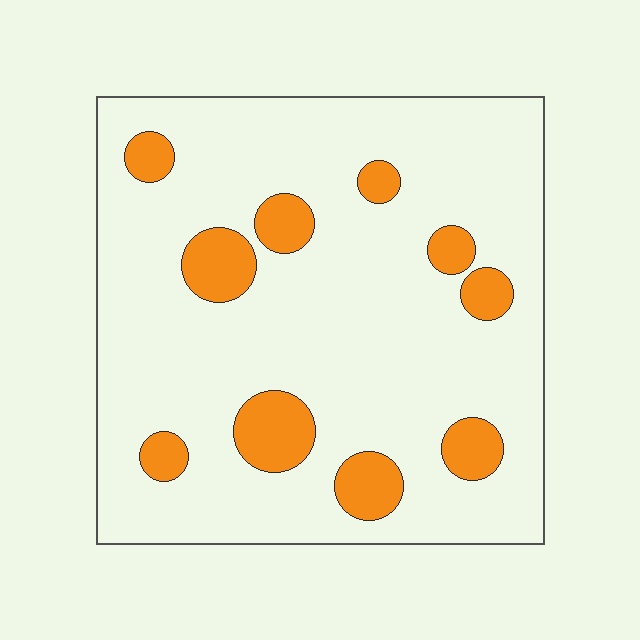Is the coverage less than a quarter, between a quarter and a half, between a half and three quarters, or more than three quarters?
Less than a quarter.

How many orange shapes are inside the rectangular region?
10.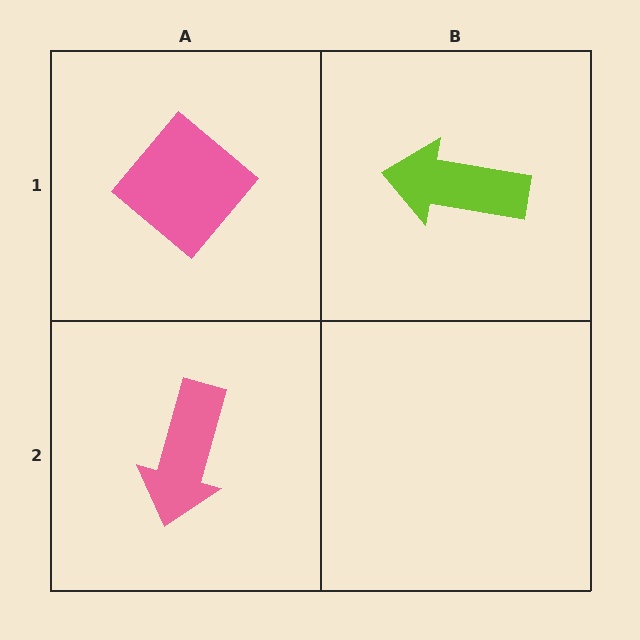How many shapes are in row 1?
2 shapes.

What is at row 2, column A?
A pink arrow.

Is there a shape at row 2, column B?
No, that cell is empty.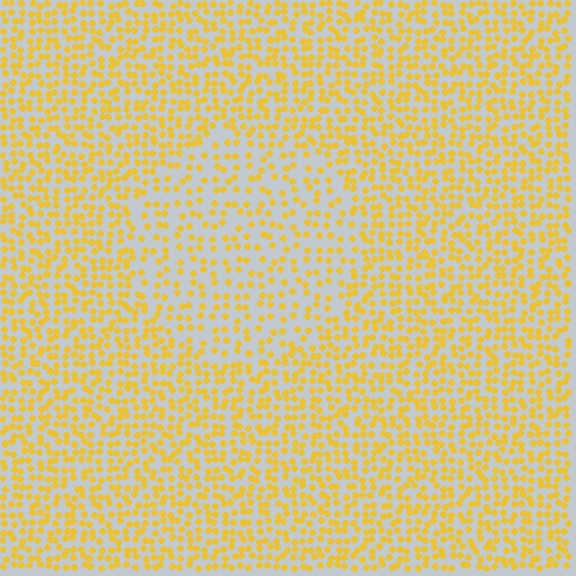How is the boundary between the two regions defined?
The boundary is defined by a change in element density (approximately 1.7x ratio). All elements are the same color, size, and shape.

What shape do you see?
I see a circle.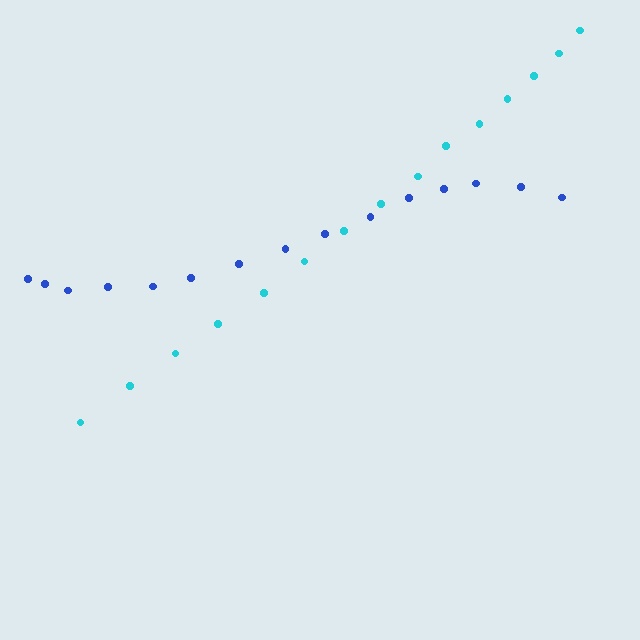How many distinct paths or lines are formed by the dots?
There are 2 distinct paths.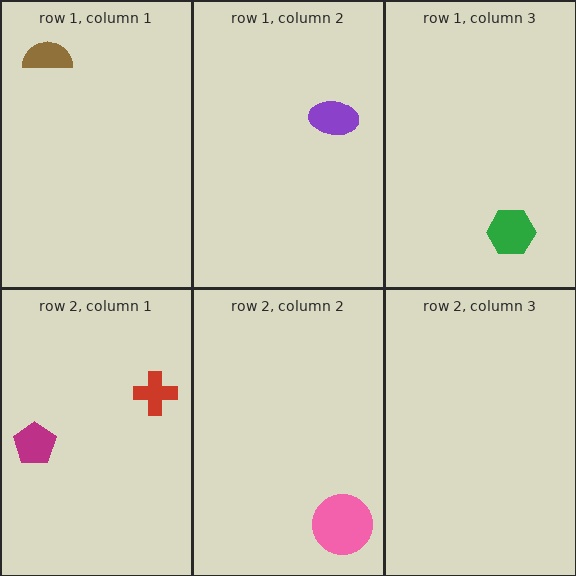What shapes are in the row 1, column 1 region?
The brown semicircle.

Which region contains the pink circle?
The row 2, column 2 region.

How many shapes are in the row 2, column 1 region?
2.